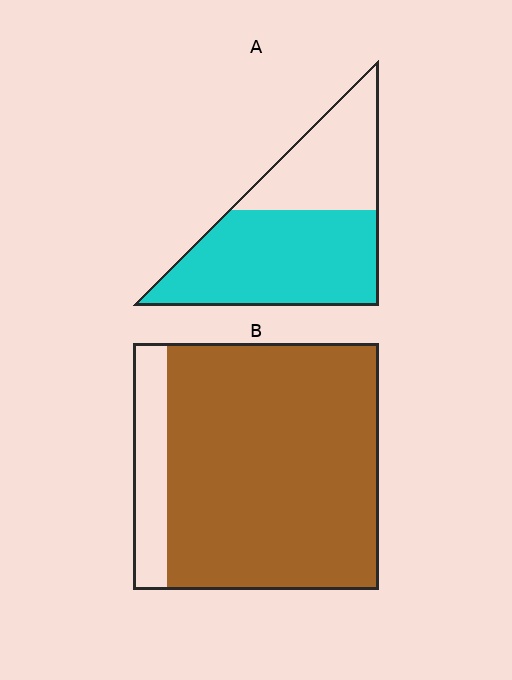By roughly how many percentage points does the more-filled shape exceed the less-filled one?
By roughly 25 percentage points (B over A).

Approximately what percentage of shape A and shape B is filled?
A is approximately 65% and B is approximately 85%.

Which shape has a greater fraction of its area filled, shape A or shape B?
Shape B.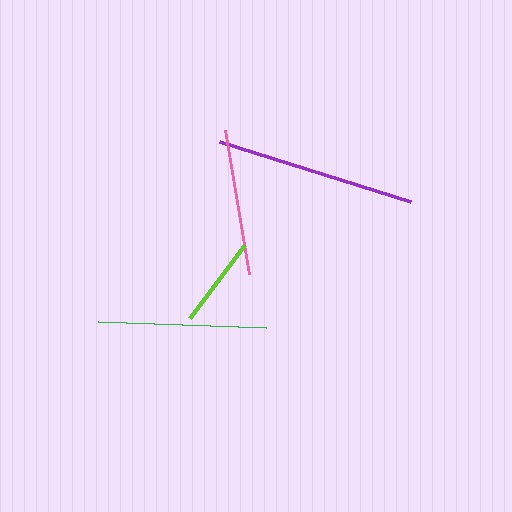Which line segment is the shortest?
The lime line is the shortest at approximately 91 pixels.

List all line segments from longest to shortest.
From longest to shortest: purple, green, pink, lime.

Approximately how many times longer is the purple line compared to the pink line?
The purple line is approximately 1.4 times the length of the pink line.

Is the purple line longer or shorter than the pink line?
The purple line is longer than the pink line.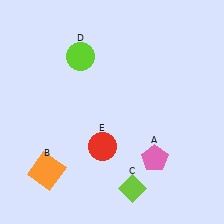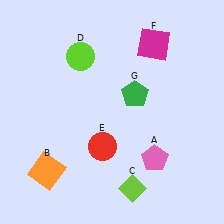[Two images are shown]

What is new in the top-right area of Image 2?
A green pentagon (G) was added in the top-right area of Image 2.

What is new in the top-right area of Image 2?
A magenta square (F) was added in the top-right area of Image 2.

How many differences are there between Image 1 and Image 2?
There are 2 differences between the two images.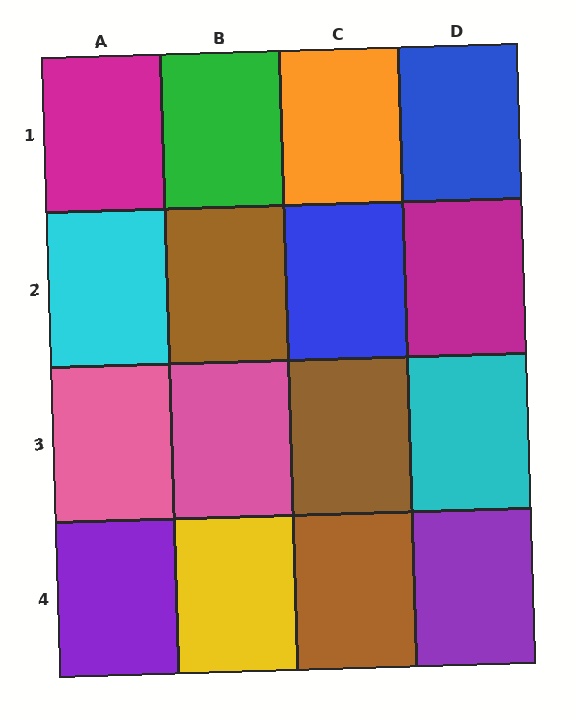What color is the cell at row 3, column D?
Cyan.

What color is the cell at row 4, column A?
Purple.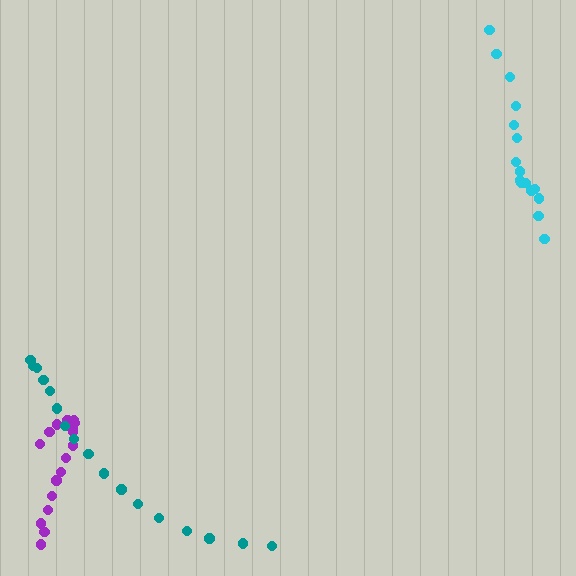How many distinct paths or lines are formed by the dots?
There are 3 distinct paths.